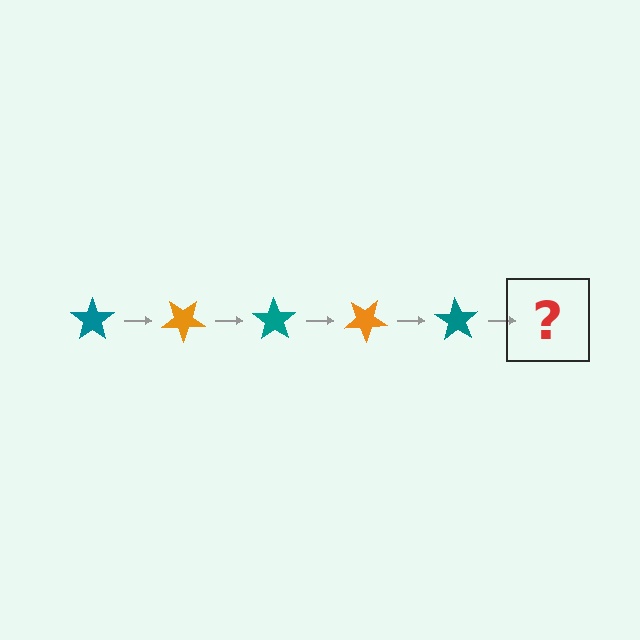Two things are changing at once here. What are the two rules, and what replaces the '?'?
The two rules are that it rotates 35 degrees each step and the color cycles through teal and orange. The '?' should be an orange star, rotated 175 degrees from the start.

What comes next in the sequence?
The next element should be an orange star, rotated 175 degrees from the start.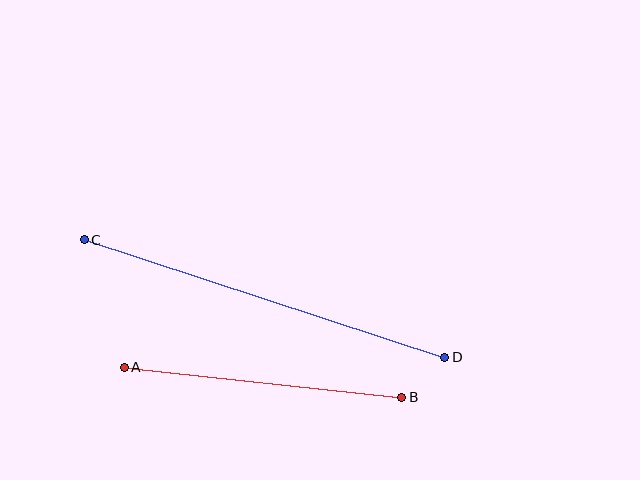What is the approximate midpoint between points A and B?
The midpoint is at approximately (263, 382) pixels.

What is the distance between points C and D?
The distance is approximately 379 pixels.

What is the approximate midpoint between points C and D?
The midpoint is at approximately (264, 298) pixels.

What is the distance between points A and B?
The distance is approximately 279 pixels.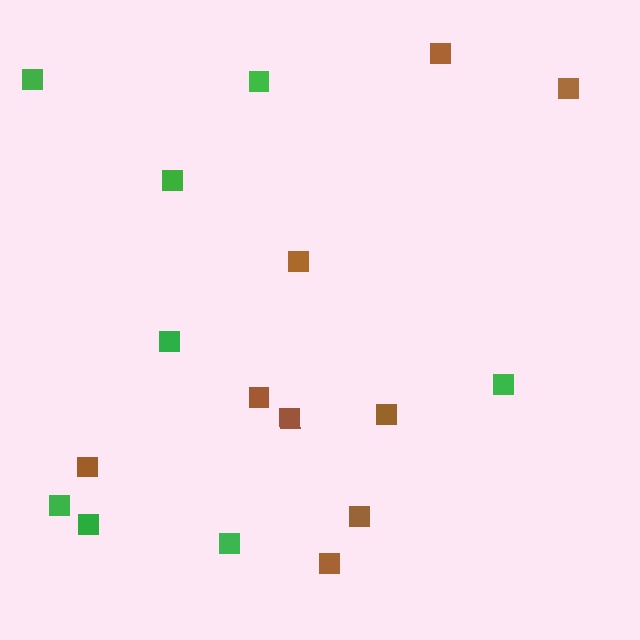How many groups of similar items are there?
There are 2 groups: one group of brown squares (9) and one group of green squares (8).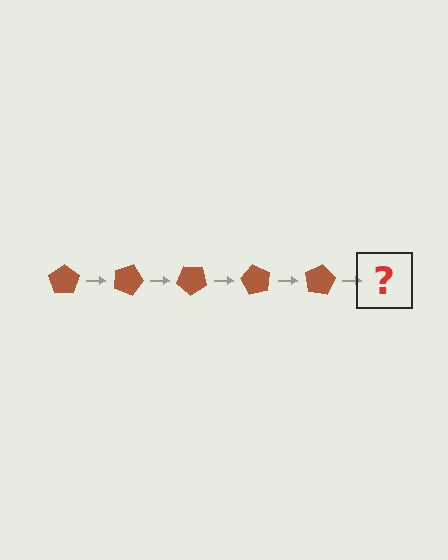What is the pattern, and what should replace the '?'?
The pattern is that the pentagon rotates 20 degrees each step. The '?' should be a brown pentagon rotated 100 degrees.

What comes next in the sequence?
The next element should be a brown pentagon rotated 100 degrees.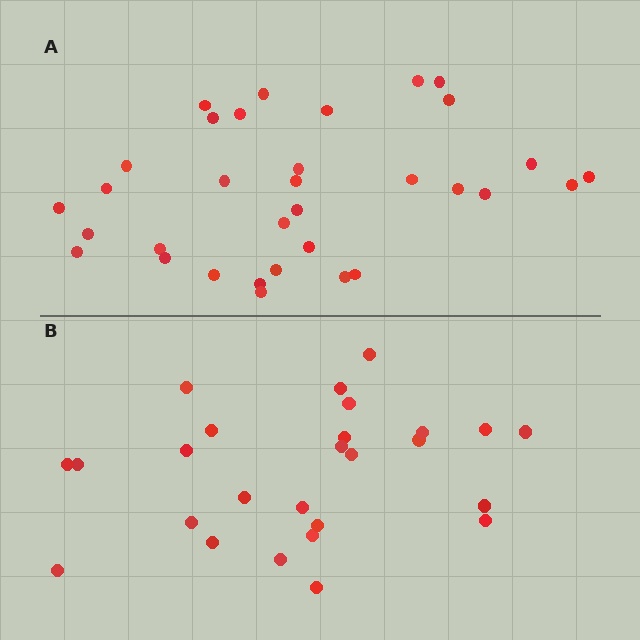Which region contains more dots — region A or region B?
Region A (the top region) has more dots.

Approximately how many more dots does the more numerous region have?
Region A has roughly 8 or so more dots than region B.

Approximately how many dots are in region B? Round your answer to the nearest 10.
About 30 dots. (The exact count is 26, which rounds to 30.)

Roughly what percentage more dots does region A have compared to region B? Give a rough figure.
About 25% more.